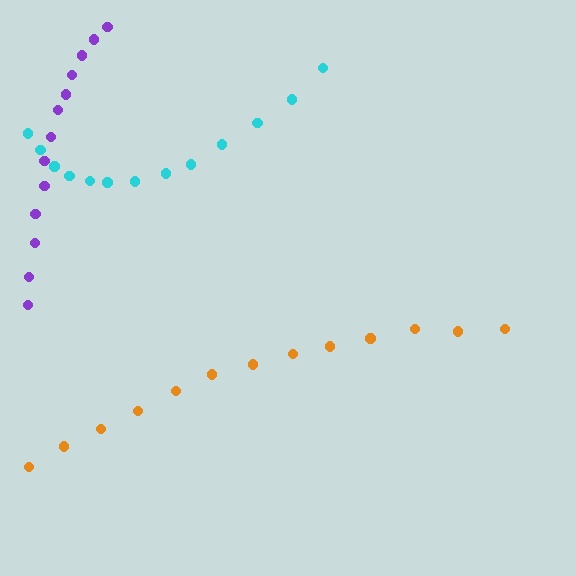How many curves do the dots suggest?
There are 3 distinct paths.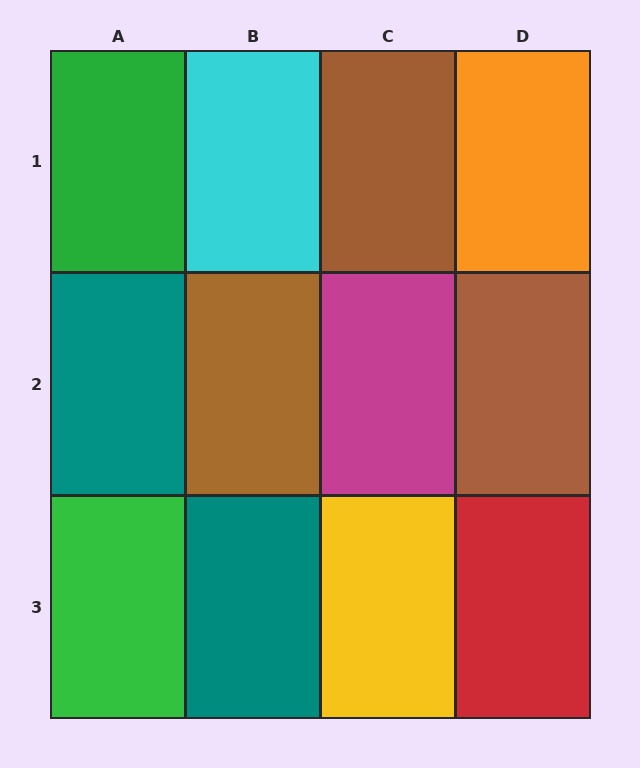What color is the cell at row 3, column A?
Green.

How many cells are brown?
3 cells are brown.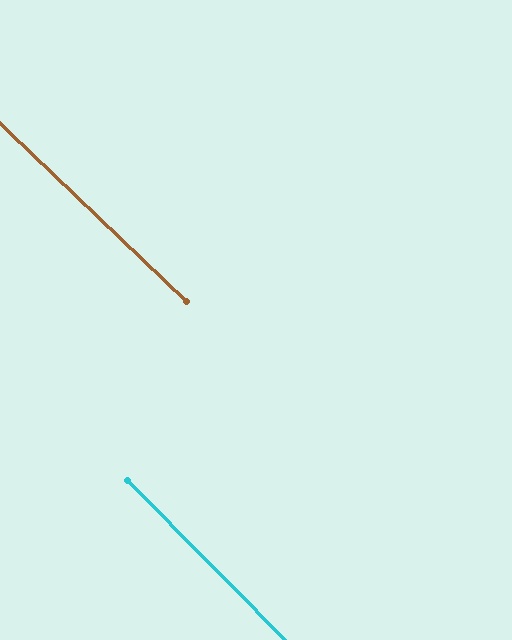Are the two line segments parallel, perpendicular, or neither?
Parallel — their directions differ by only 1.7°.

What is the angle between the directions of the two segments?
Approximately 2 degrees.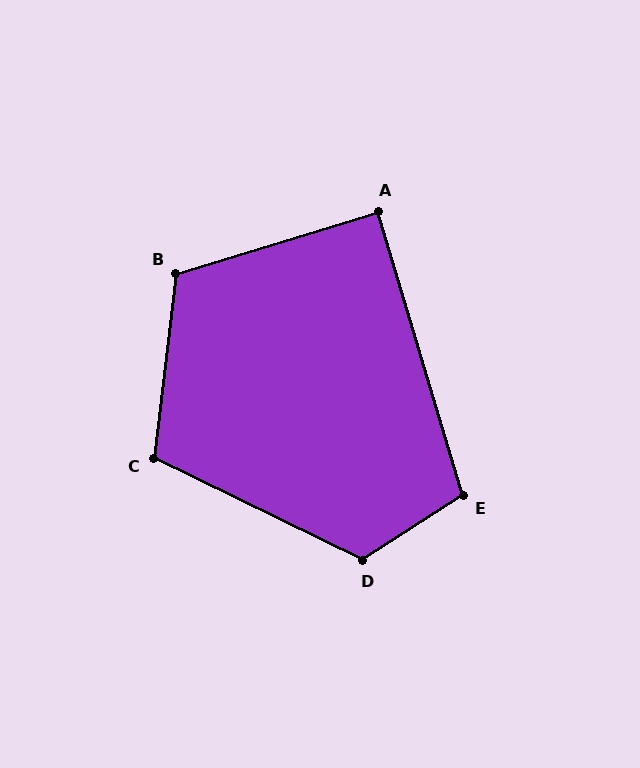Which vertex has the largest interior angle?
D, at approximately 121 degrees.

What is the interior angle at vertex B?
Approximately 114 degrees (obtuse).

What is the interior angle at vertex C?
Approximately 110 degrees (obtuse).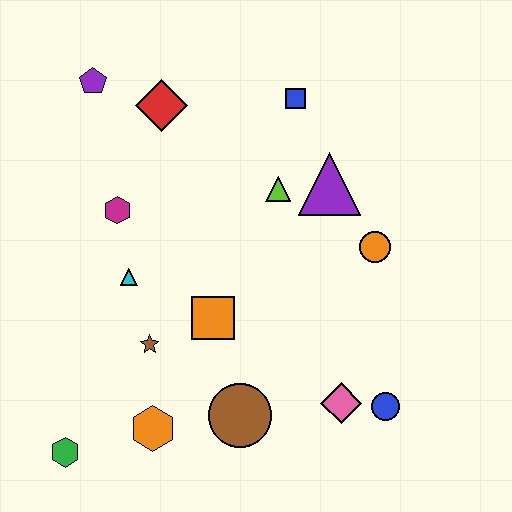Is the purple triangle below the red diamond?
Yes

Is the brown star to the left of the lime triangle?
Yes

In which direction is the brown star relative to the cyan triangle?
The brown star is below the cyan triangle.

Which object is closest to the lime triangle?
The purple triangle is closest to the lime triangle.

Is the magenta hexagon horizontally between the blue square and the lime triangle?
No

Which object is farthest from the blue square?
The green hexagon is farthest from the blue square.